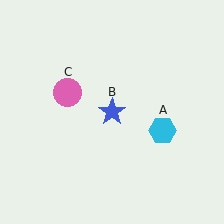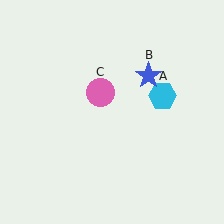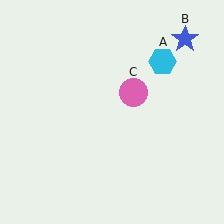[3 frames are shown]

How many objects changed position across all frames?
3 objects changed position: cyan hexagon (object A), blue star (object B), pink circle (object C).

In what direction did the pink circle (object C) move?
The pink circle (object C) moved right.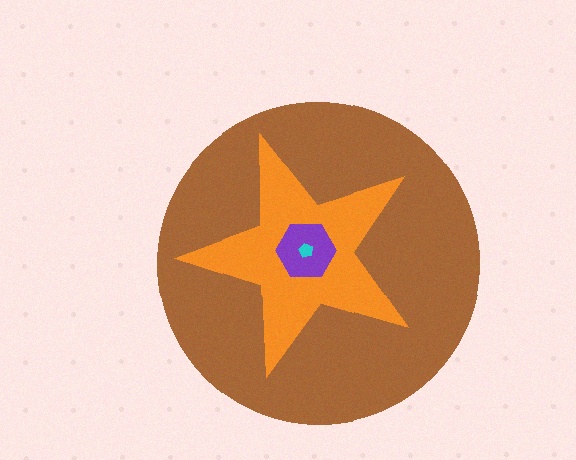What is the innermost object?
The cyan pentagon.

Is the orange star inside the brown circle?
Yes.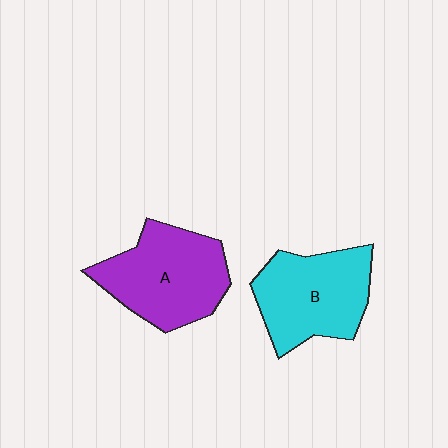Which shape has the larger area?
Shape A (purple).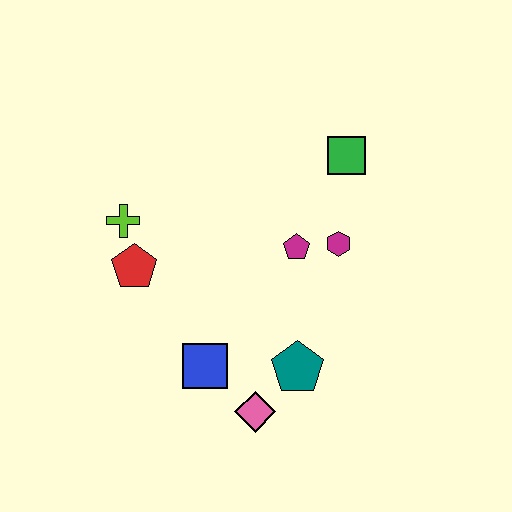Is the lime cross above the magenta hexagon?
Yes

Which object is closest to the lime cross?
The red pentagon is closest to the lime cross.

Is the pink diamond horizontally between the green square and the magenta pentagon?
No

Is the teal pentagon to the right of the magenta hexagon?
No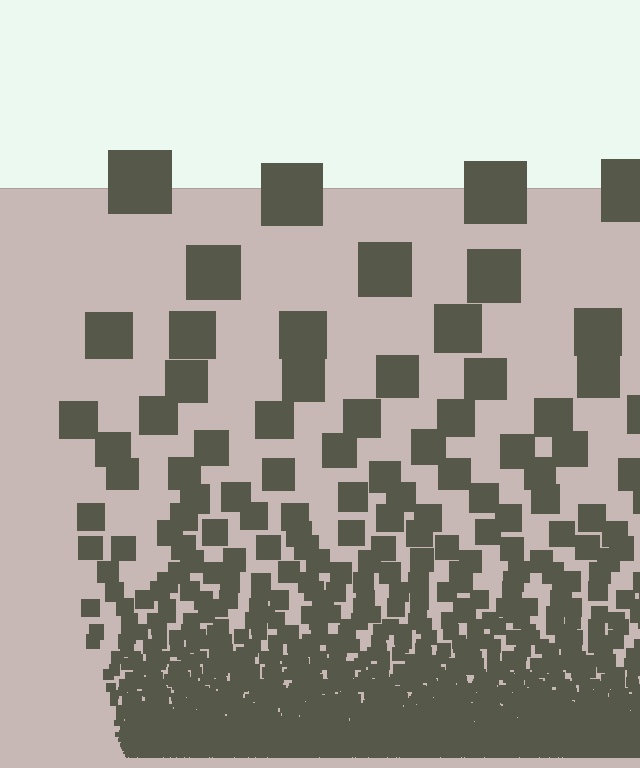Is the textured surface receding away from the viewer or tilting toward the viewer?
The surface appears to tilt toward the viewer. Texture elements get larger and sparser toward the top.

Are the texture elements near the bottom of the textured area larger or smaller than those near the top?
Smaller. The gradient is inverted — elements near the bottom are smaller and denser.